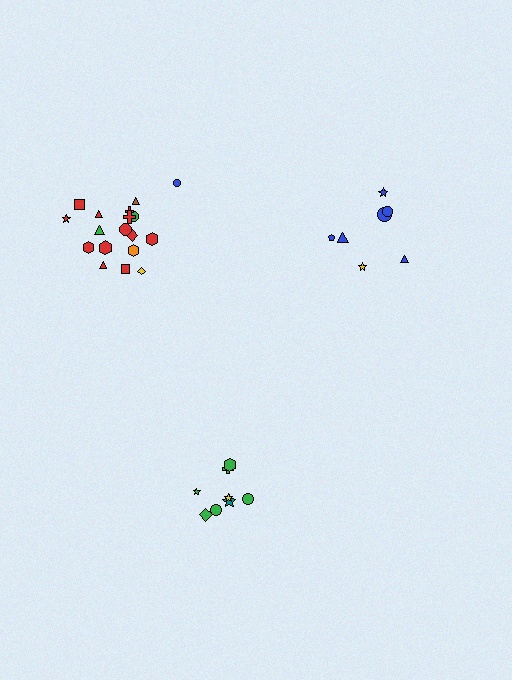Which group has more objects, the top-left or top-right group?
The top-left group.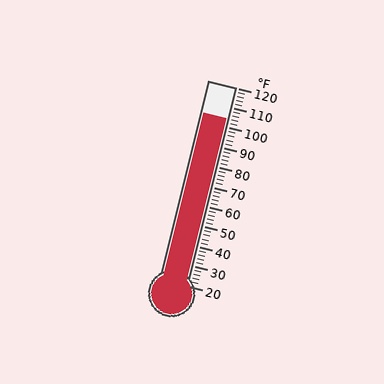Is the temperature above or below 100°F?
The temperature is above 100°F.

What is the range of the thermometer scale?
The thermometer scale ranges from 20°F to 120°F.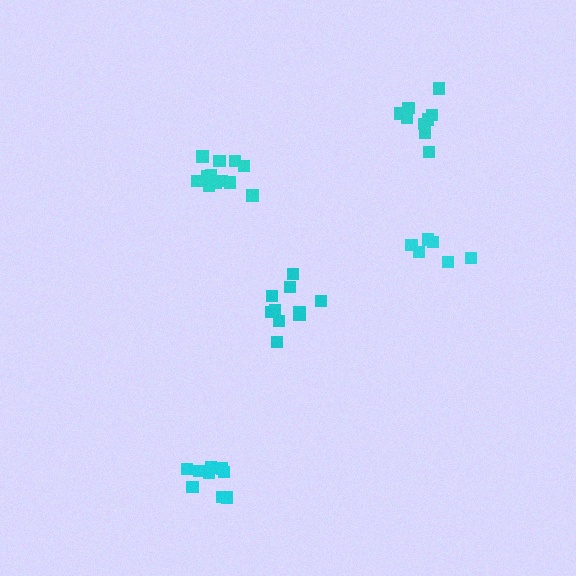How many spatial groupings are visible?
There are 5 spatial groupings.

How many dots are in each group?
Group 1: 9 dots, Group 2: 9 dots, Group 3: 6 dots, Group 4: 12 dots, Group 5: 10 dots (46 total).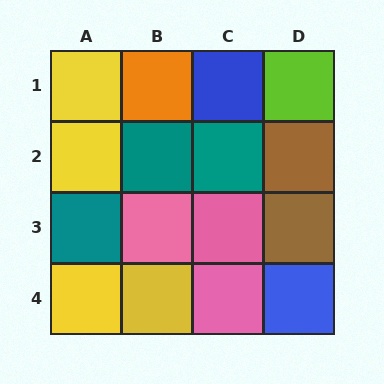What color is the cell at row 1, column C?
Blue.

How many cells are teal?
3 cells are teal.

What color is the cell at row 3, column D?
Brown.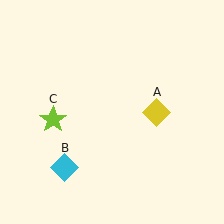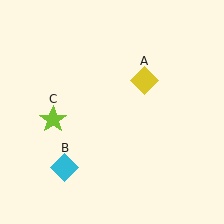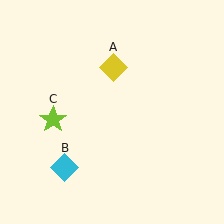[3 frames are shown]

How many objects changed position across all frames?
1 object changed position: yellow diamond (object A).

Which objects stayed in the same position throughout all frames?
Cyan diamond (object B) and lime star (object C) remained stationary.